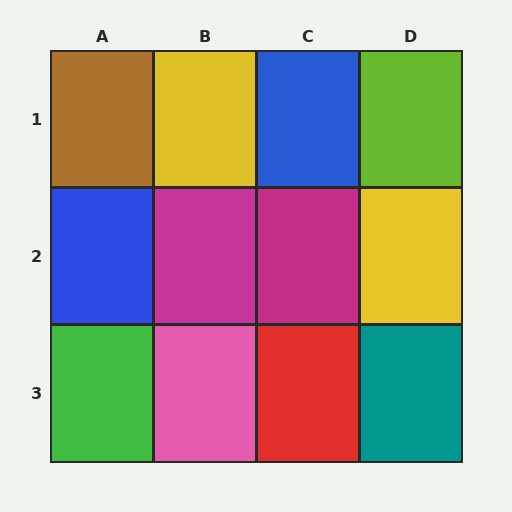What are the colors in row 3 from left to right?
Green, pink, red, teal.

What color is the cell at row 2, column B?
Magenta.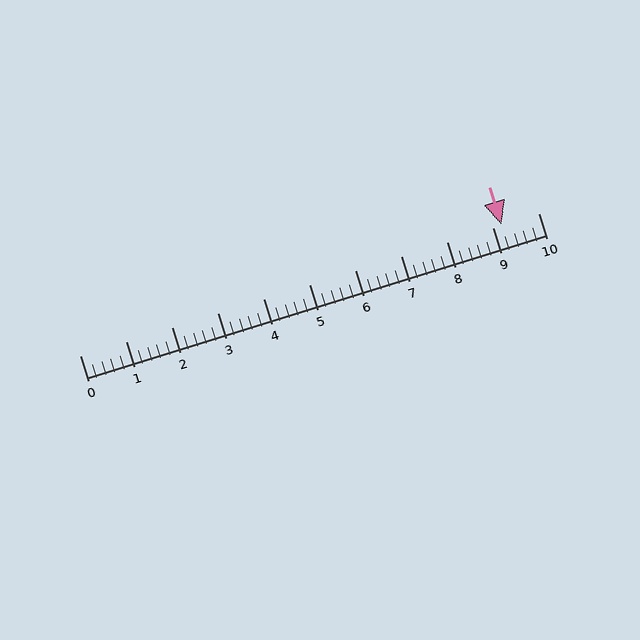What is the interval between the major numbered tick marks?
The major tick marks are spaced 1 units apart.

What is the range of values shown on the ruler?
The ruler shows values from 0 to 10.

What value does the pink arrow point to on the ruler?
The pink arrow points to approximately 9.2.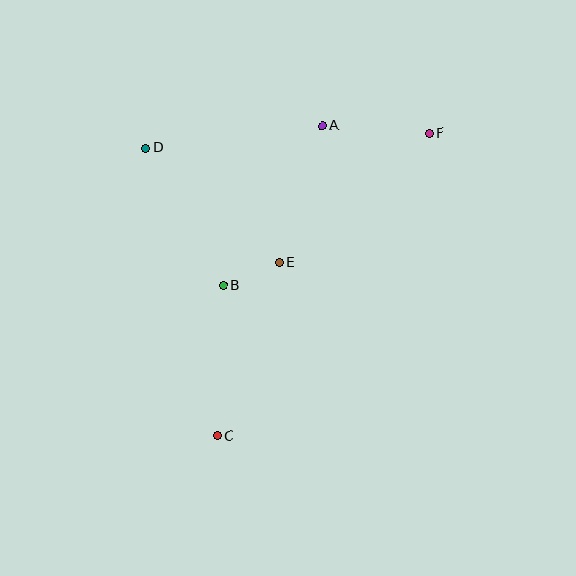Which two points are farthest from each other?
Points C and F are farthest from each other.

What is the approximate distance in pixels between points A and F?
The distance between A and F is approximately 107 pixels.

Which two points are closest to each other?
Points B and E are closest to each other.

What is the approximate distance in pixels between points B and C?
The distance between B and C is approximately 150 pixels.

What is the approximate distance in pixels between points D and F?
The distance between D and F is approximately 284 pixels.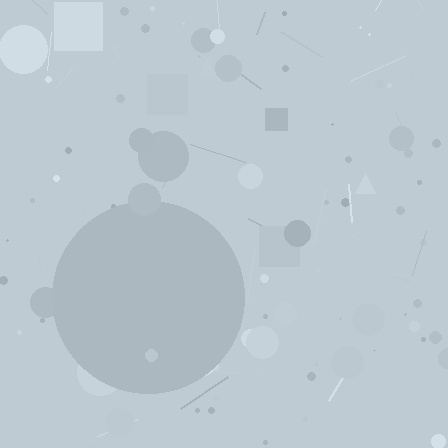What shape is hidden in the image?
A circle is hidden in the image.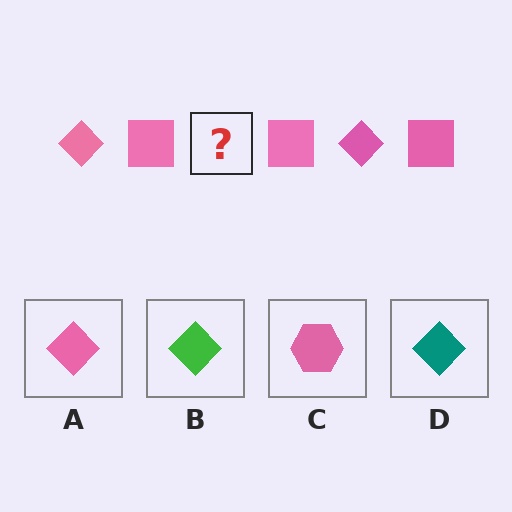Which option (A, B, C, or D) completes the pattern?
A.